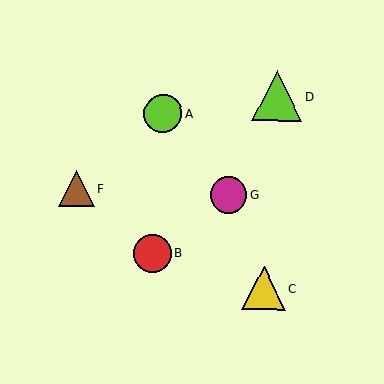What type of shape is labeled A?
Shape A is a lime circle.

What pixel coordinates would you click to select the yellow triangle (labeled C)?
Click at (264, 289) to select the yellow triangle C.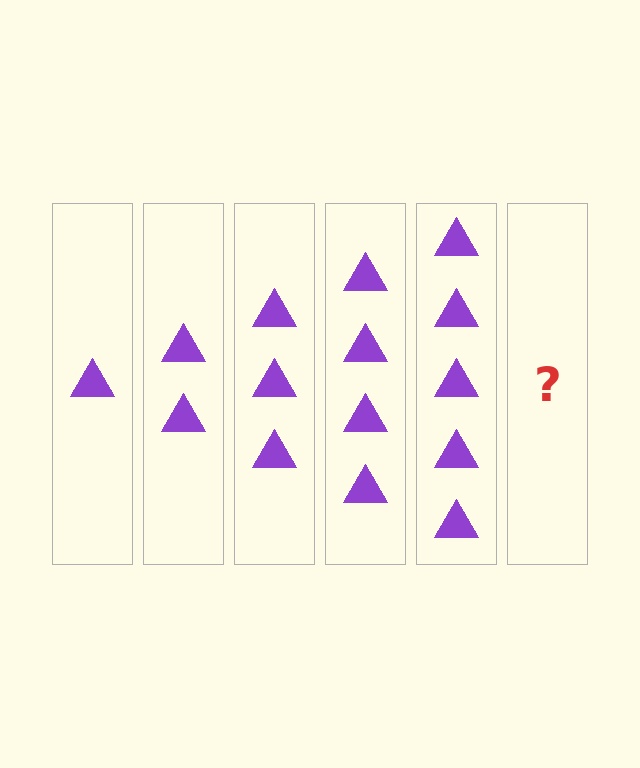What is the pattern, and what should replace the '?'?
The pattern is that each step adds one more triangle. The '?' should be 6 triangles.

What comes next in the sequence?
The next element should be 6 triangles.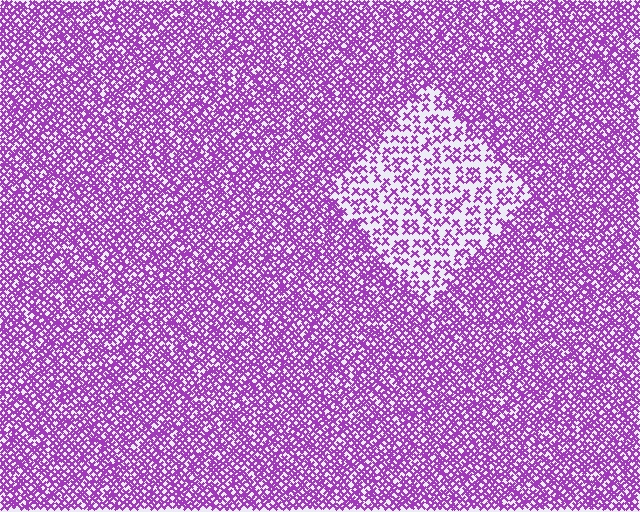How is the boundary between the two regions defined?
The boundary is defined by a change in element density (approximately 2.2x ratio). All elements are the same color, size, and shape.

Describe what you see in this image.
The image contains small purple elements arranged at two different densities. A diamond-shaped region is visible where the elements are less densely packed than the surrounding area.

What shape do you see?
I see a diamond.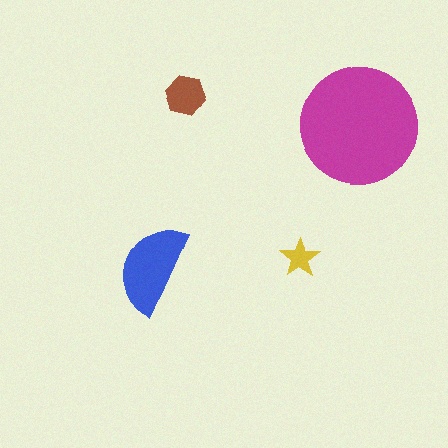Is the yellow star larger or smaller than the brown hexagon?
Smaller.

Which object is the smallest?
The yellow star.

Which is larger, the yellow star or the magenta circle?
The magenta circle.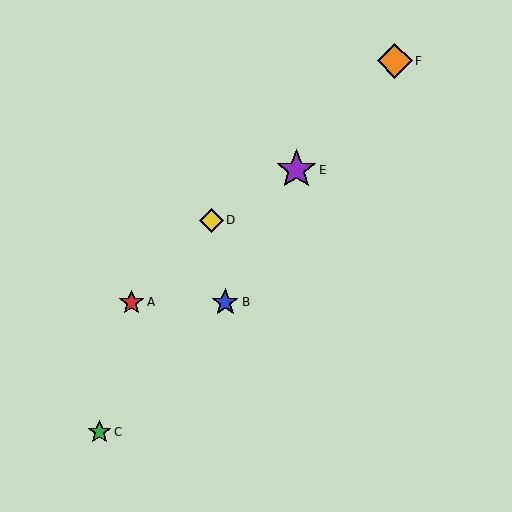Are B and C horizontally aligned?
No, B is at y≈302 and C is at y≈432.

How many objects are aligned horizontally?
2 objects (A, B) are aligned horizontally.